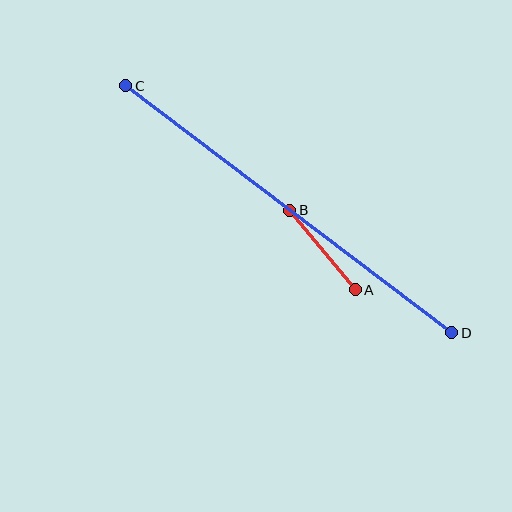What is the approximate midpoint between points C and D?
The midpoint is at approximately (289, 209) pixels.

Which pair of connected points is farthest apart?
Points C and D are farthest apart.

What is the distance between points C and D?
The distance is approximately 409 pixels.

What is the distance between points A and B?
The distance is approximately 103 pixels.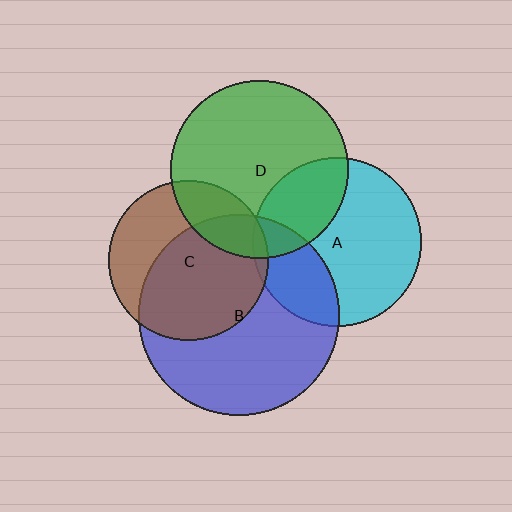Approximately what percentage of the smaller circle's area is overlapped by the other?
Approximately 30%.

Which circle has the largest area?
Circle B (blue).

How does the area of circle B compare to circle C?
Approximately 1.6 times.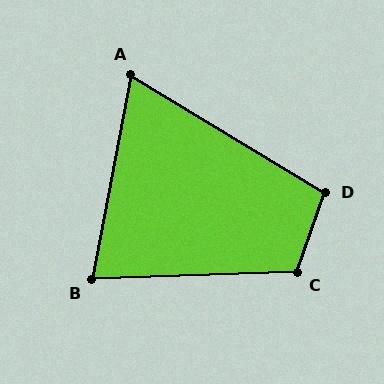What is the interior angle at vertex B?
Approximately 77 degrees (acute).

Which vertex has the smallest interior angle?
A, at approximately 69 degrees.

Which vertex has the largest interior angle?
C, at approximately 111 degrees.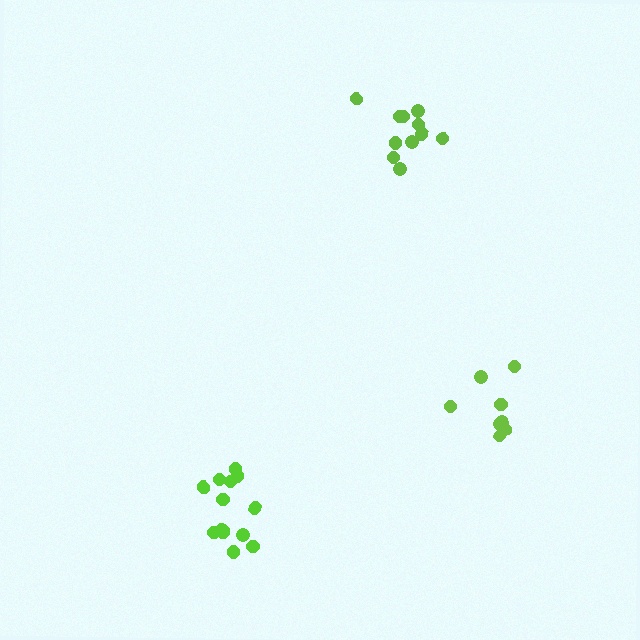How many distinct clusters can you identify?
There are 3 distinct clusters.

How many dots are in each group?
Group 1: 11 dots, Group 2: 14 dots, Group 3: 8 dots (33 total).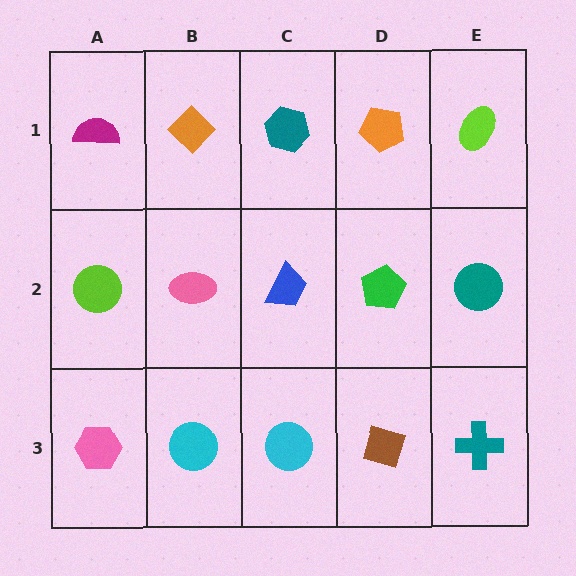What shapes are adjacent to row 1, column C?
A blue trapezoid (row 2, column C), an orange diamond (row 1, column B), an orange pentagon (row 1, column D).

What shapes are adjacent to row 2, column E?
A lime ellipse (row 1, column E), a teal cross (row 3, column E), a green pentagon (row 2, column D).